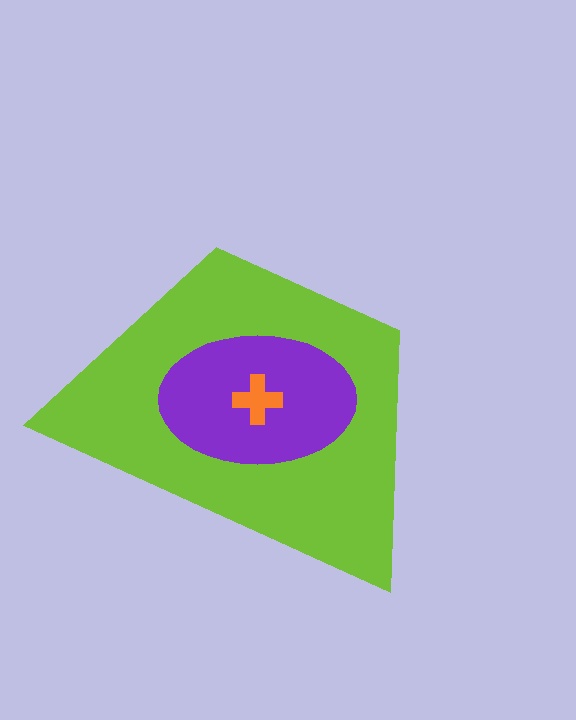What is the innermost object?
The orange cross.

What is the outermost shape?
The lime trapezoid.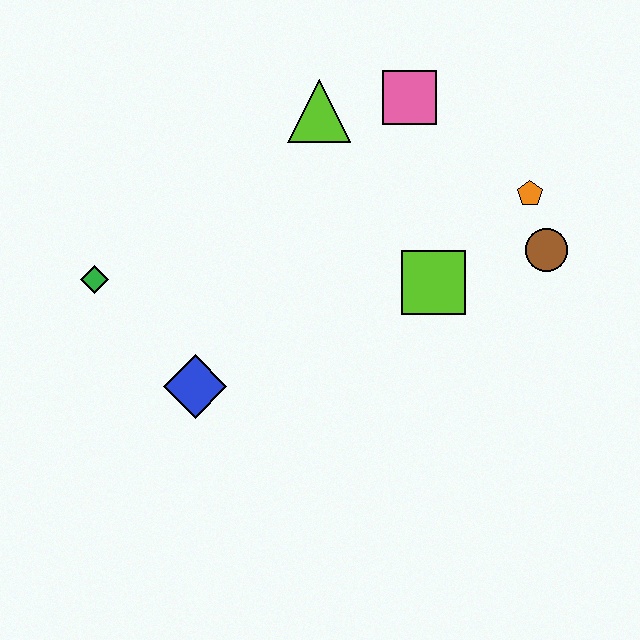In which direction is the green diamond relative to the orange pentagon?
The green diamond is to the left of the orange pentagon.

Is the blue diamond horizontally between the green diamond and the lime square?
Yes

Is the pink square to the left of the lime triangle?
No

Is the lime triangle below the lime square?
No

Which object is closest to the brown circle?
The orange pentagon is closest to the brown circle.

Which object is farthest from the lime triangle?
The blue diamond is farthest from the lime triangle.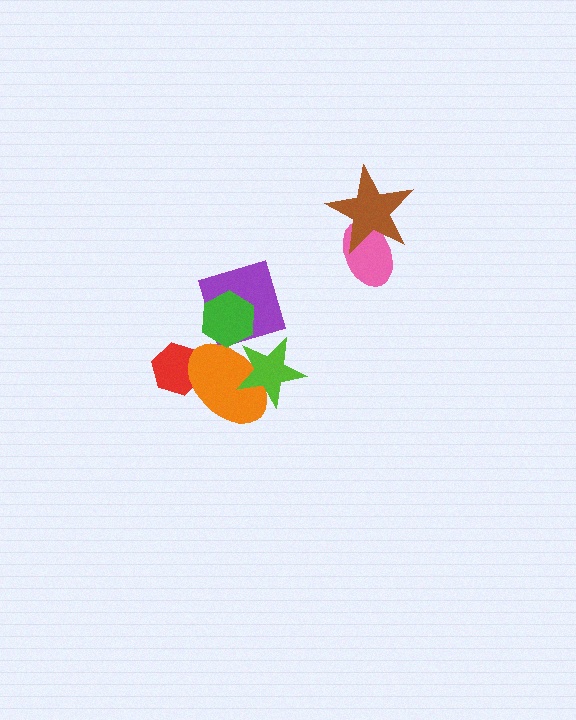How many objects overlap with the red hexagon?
1 object overlaps with the red hexagon.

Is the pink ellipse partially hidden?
Yes, it is partially covered by another shape.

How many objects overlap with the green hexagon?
2 objects overlap with the green hexagon.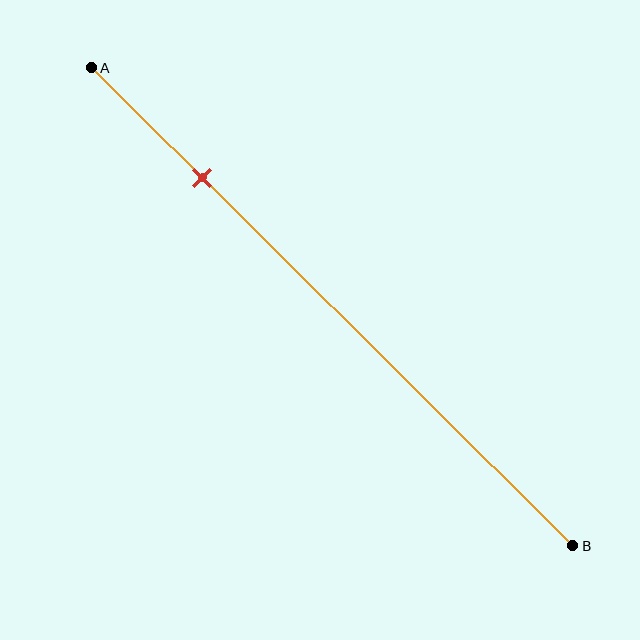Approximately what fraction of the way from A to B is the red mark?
The red mark is approximately 25% of the way from A to B.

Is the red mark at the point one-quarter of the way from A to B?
Yes, the mark is approximately at the one-quarter point.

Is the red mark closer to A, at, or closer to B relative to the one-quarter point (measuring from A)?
The red mark is approximately at the one-quarter point of segment AB.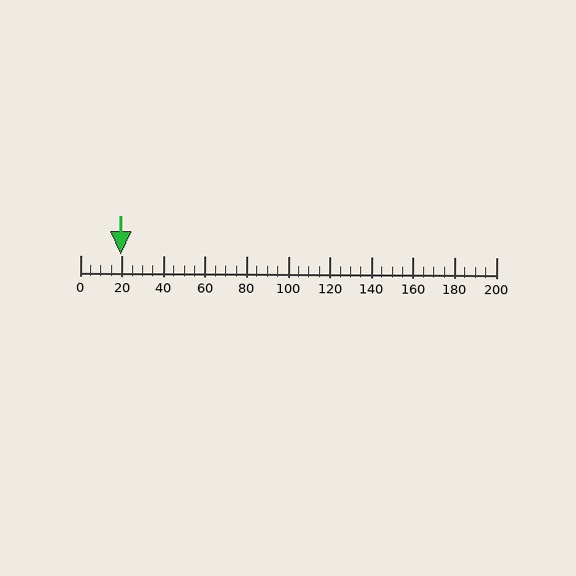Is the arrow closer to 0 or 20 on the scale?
The arrow is closer to 20.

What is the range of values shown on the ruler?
The ruler shows values from 0 to 200.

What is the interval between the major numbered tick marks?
The major tick marks are spaced 20 units apart.